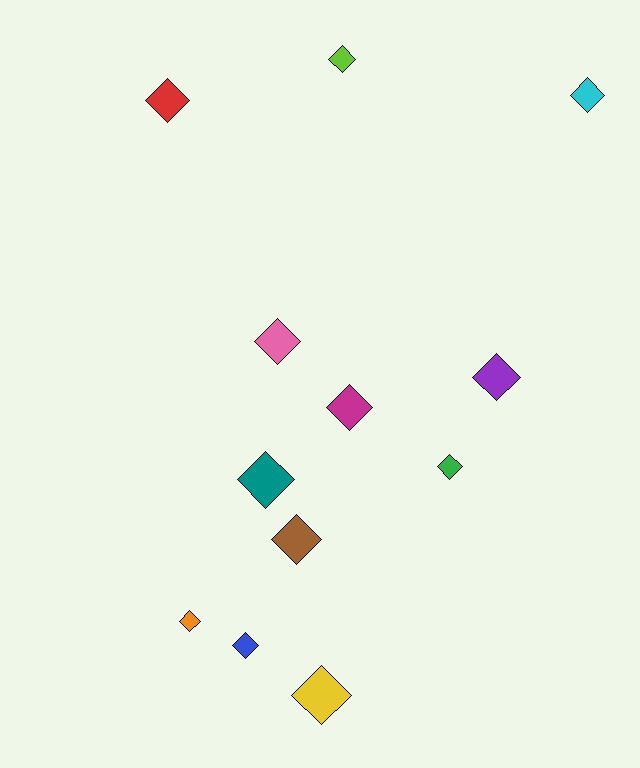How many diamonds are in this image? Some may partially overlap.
There are 12 diamonds.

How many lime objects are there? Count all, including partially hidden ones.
There is 1 lime object.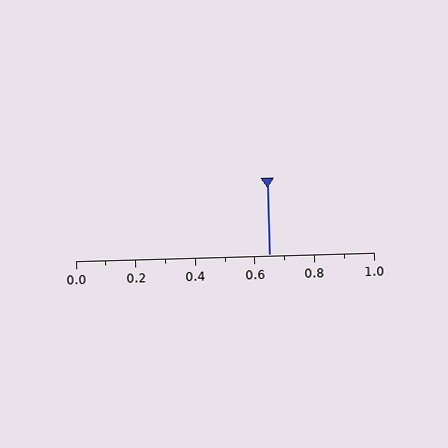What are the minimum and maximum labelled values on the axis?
The axis runs from 0.0 to 1.0.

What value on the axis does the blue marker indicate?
The marker indicates approximately 0.65.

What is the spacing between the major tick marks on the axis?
The major ticks are spaced 0.2 apart.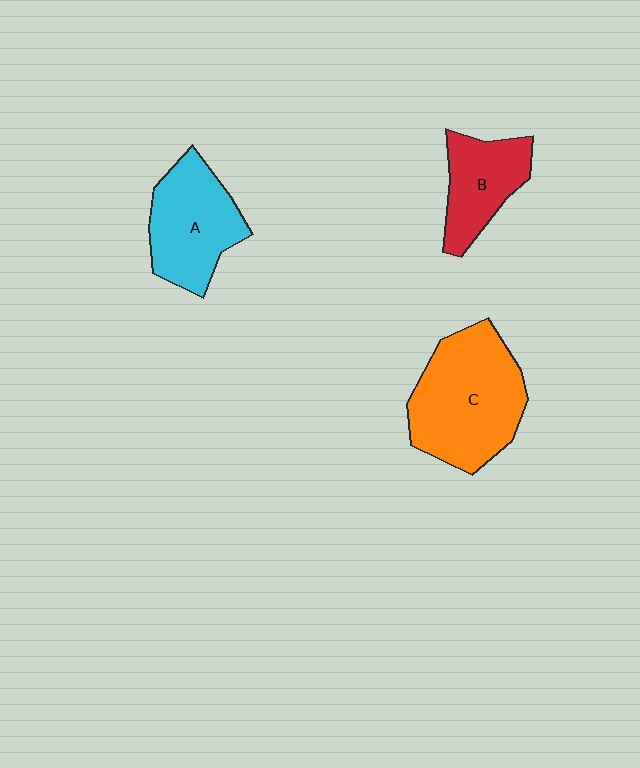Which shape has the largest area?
Shape C (orange).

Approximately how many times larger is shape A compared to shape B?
Approximately 1.3 times.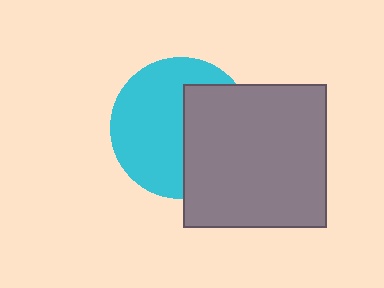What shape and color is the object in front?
The object in front is a gray square.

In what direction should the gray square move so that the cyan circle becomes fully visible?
The gray square should move right. That is the shortest direction to clear the overlap and leave the cyan circle fully visible.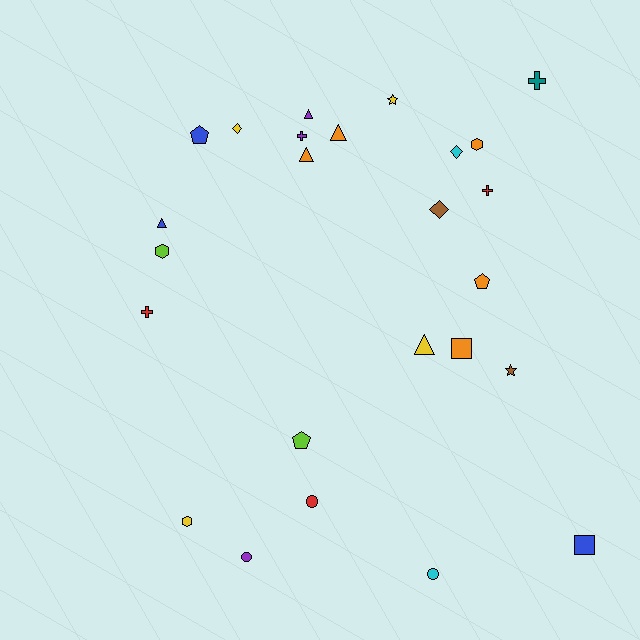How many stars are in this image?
There are 2 stars.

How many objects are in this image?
There are 25 objects.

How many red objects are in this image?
There are 3 red objects.